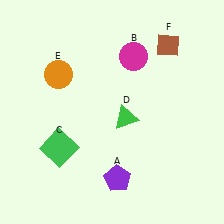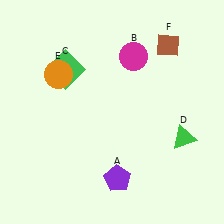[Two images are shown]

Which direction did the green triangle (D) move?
The green triangle (D) moved right.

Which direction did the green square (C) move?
The green square (C) moved up.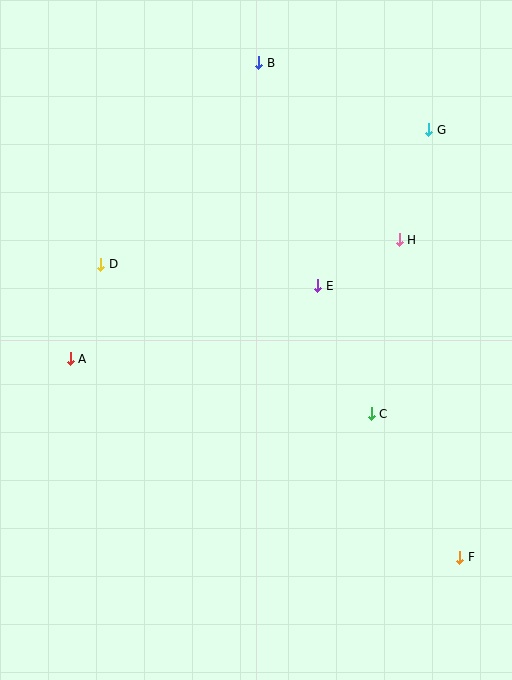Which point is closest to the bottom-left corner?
Point A is closest to the bottom-left corner.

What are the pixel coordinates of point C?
Point C is at (371, 414).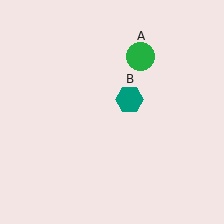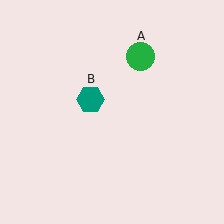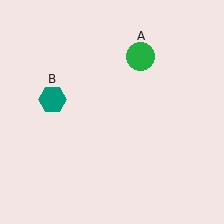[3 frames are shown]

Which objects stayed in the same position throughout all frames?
Green circle (object A) remained stationary.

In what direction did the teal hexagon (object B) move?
The teal hexagon (object B) moved left.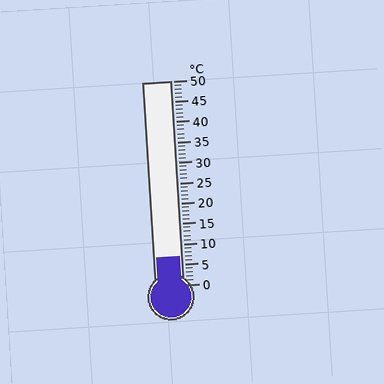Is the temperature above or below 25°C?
The temperature is below 25°C.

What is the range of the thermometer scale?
The thermometer scale ranges from 0°C to 50°C.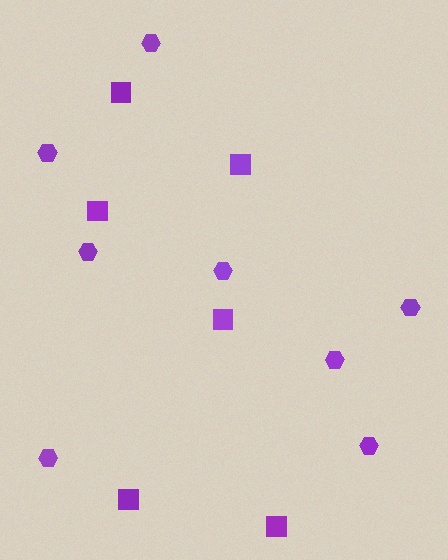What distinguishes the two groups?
There are 2 groups: one group of squares (6) and one group of hexagons (8).